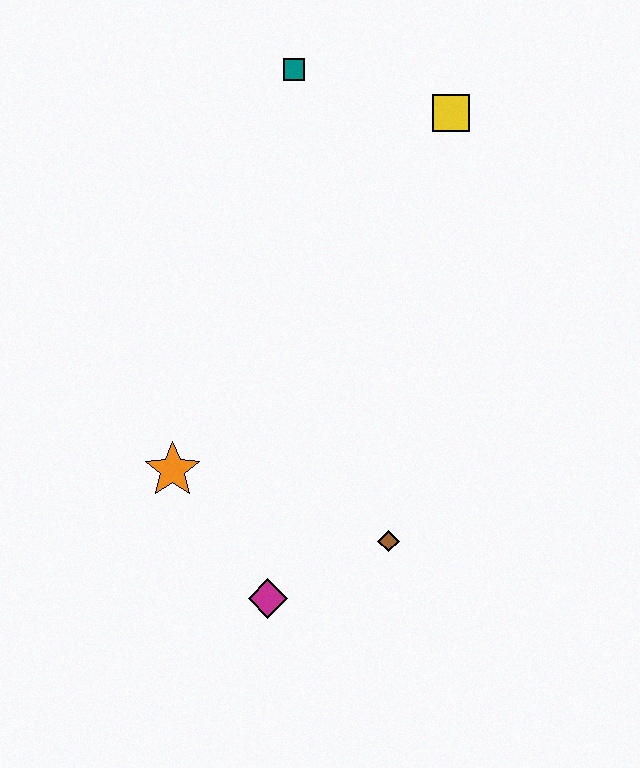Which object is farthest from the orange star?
The yellow square is farthest from the orange star.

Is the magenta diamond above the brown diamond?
No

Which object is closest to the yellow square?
The teal square is closest to the yellow square.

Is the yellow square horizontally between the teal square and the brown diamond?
No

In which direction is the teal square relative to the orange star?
The teal square is above the orange star.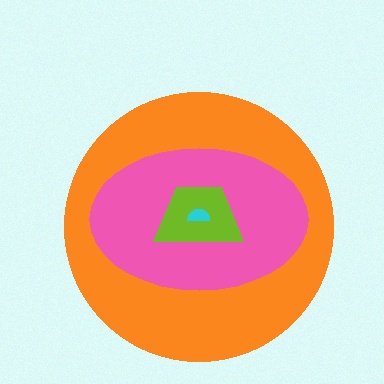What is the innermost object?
The cyan semicircle.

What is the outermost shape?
The orange circle.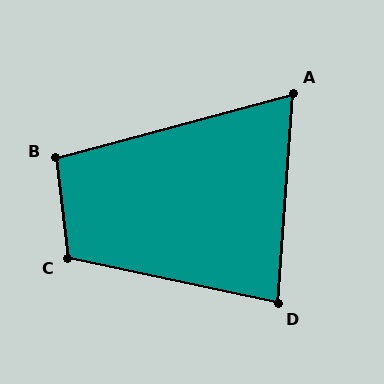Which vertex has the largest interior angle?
C, at approximately 109 degrees.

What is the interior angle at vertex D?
Approximately 82 degrees (acute).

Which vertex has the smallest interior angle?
A, at approximately 71 degrees.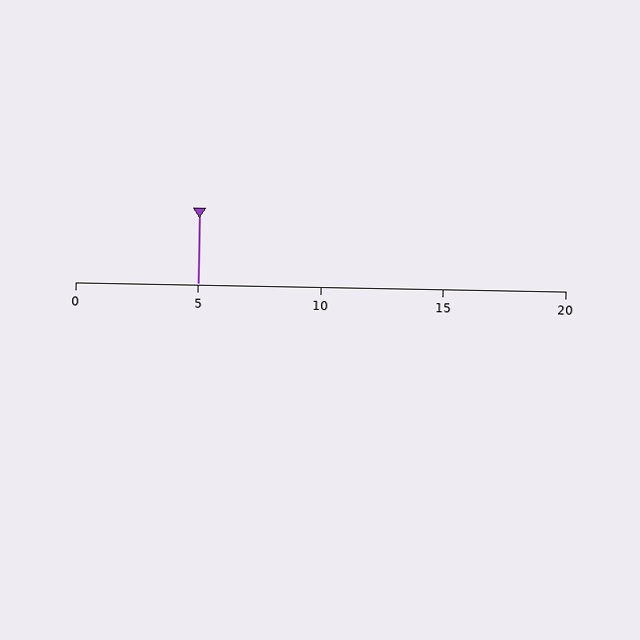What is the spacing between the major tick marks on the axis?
The major ticks are spaced 5 apart.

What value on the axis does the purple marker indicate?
The marker indicates approximately 5.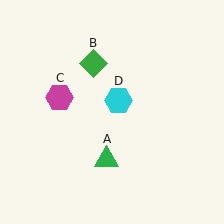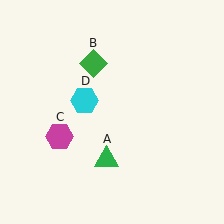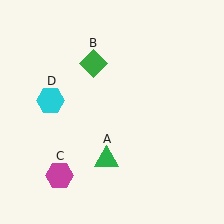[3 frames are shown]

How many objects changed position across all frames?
2 objects changed position: magenta hexagon (object C), cyan hexagon (object D).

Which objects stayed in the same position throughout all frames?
Green triangle (object A) and green diamond (object B) remained stationary.